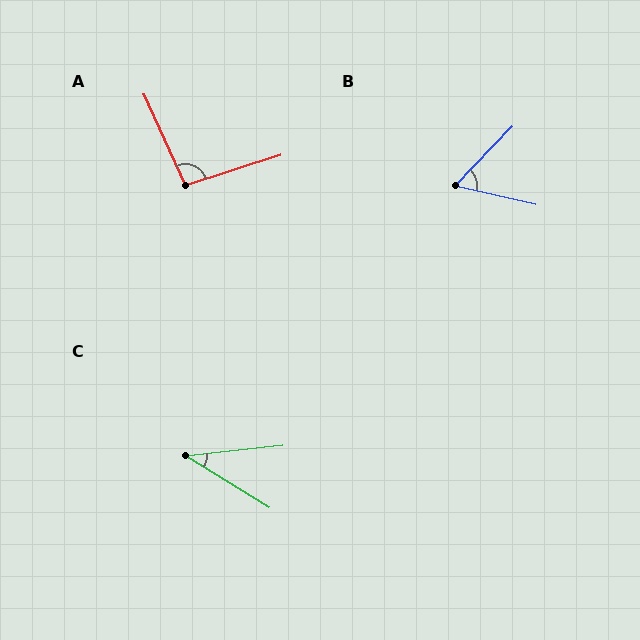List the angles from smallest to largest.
C (38°), B (59°), A (97°).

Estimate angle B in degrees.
Approximately 59 degrees.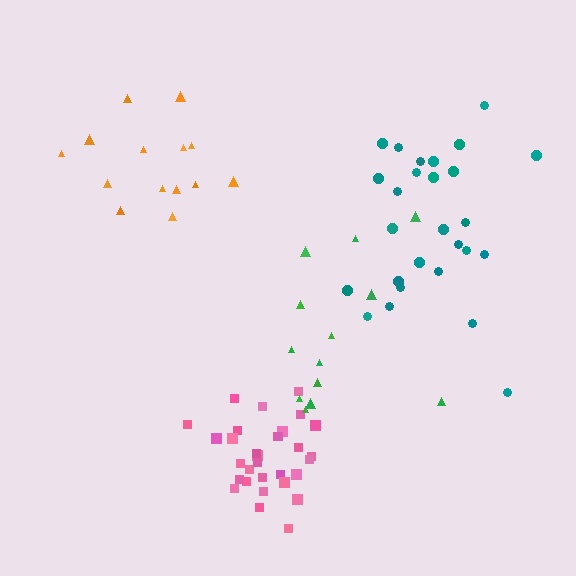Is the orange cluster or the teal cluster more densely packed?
Teal.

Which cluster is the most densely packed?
Pink.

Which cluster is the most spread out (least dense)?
Green.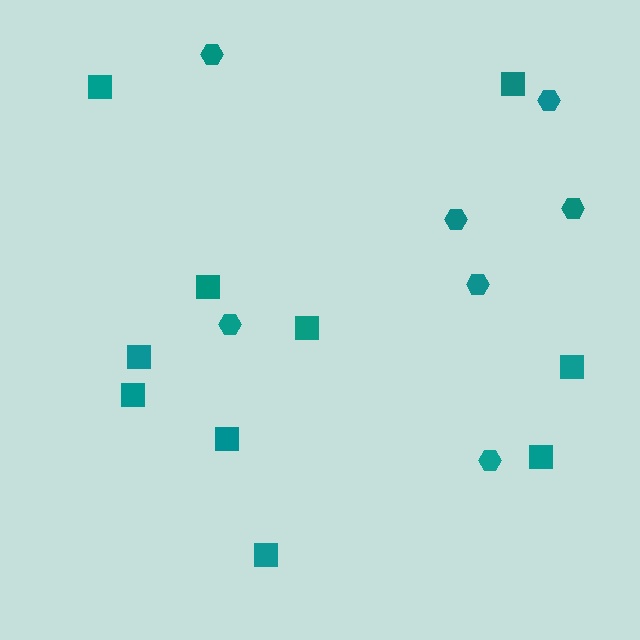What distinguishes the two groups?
There are 2 groups: one group of squares (10) and one group of hexagons (7).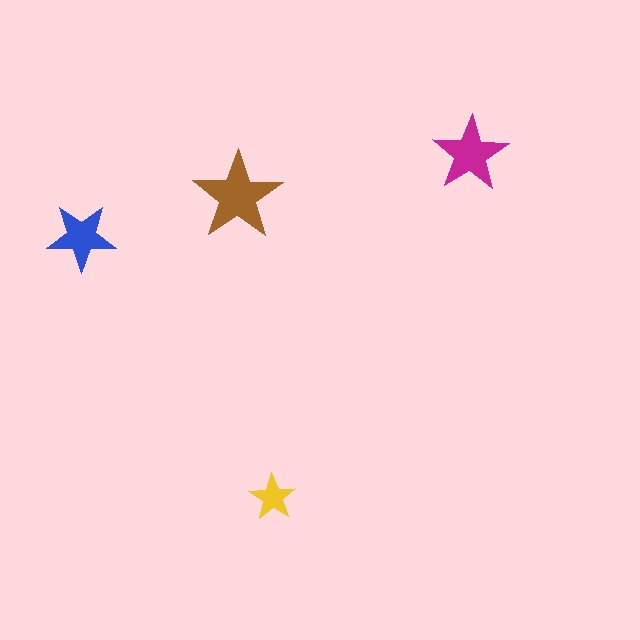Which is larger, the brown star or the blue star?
The brown one.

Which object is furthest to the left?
The blue star is leftmost.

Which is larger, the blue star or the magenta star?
The magenta one.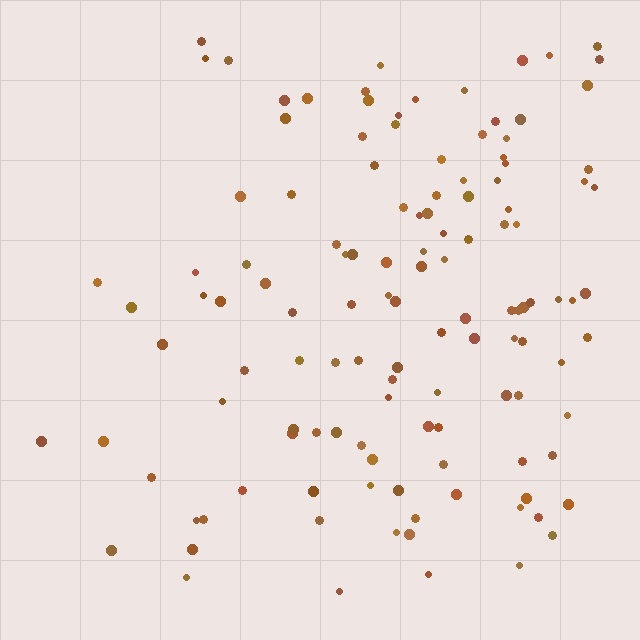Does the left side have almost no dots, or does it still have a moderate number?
Still a moderate number, just noticeably fewer than the right.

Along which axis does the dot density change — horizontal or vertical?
Horizontal.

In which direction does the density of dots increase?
From left to right, with the right side densest.